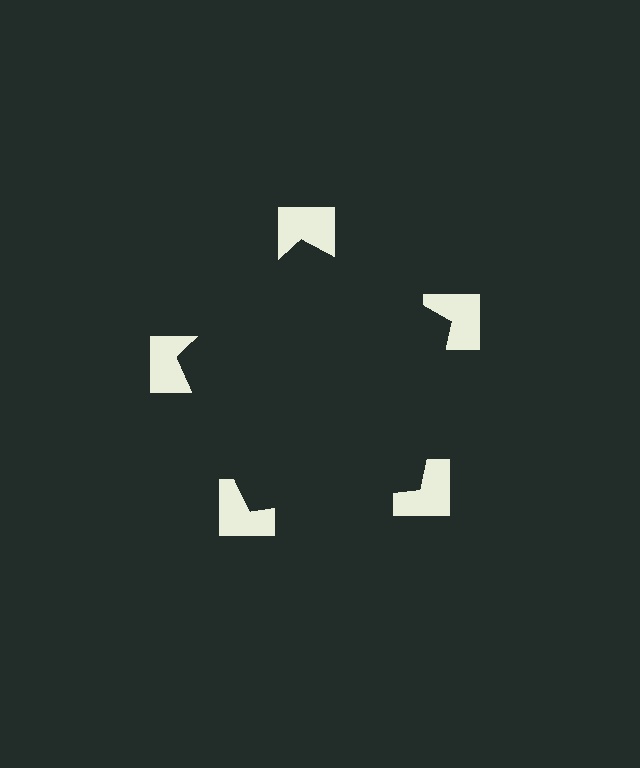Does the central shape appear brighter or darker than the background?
It typically appears slightly darker than the background, even though no actual brightness change is drawn.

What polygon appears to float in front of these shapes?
An illusory pentagon — its edges are inferred from the aligned wedge cuts in the notched squares, not physically drawn.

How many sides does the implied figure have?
5 sides.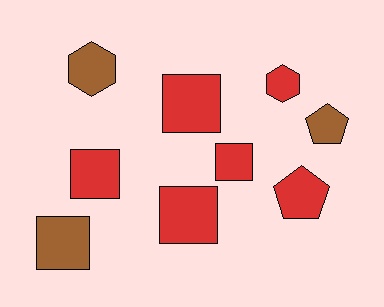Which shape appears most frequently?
Square, with 5 objects.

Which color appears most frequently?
Red, with 6 objects.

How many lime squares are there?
There are no lime squares.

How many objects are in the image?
There are 9 objects.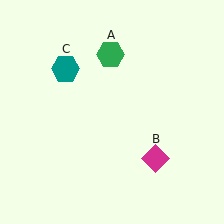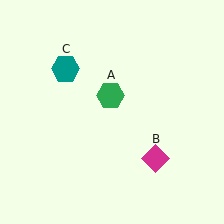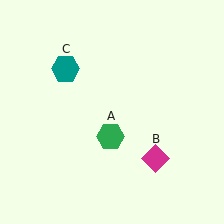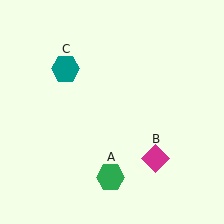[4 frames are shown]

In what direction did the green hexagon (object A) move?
The green hexagon (object A) moved down.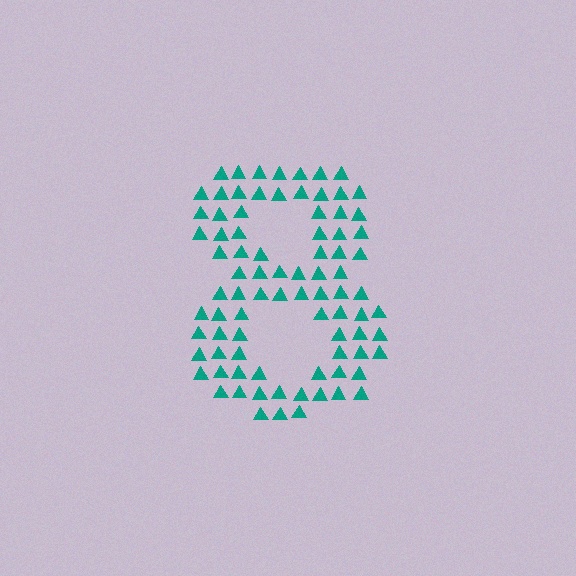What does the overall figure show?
The overall figure shows the digit 8.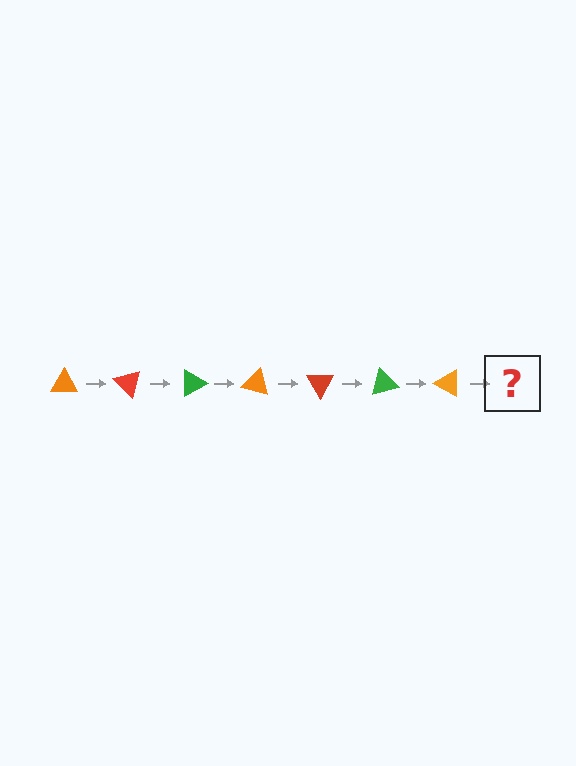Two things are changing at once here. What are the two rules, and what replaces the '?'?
The two rules are that it rotates 45 degrees each step and the color cycles through orange, red, and green. The '?' should be a red triangle, rotated 315 degrees from the start.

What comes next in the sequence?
The next element should be a red triangle, rotated 315 degrees from the start.